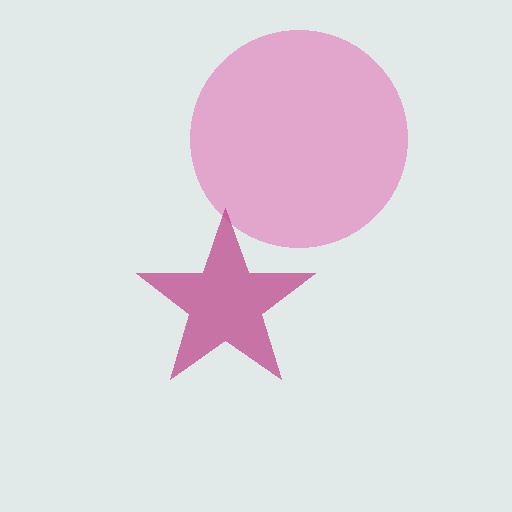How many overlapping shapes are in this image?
There are 2 overlapping shapes in the image.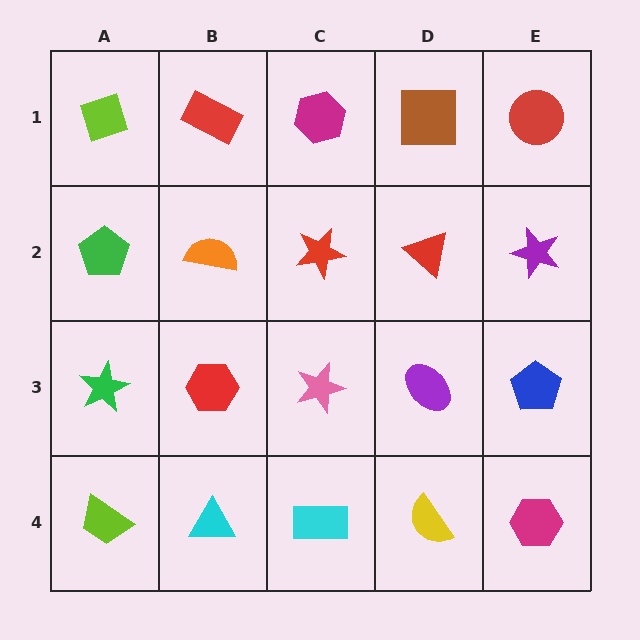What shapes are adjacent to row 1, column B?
An orange semicircle (row 2, column B), a lime diamond (row 1, column A), a magenta hexagon (row 1, column C).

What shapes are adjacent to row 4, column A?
A green star (row 3, column A), a cyan triangle (row 4, column B).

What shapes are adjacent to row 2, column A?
A lime diamond (row 1, column A), a green star (row 3, column A), an orange semicircle (row 2, column B).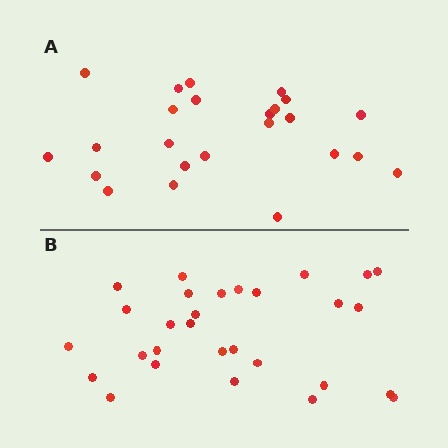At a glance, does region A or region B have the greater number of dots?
Region B (the bottom region) has more dots.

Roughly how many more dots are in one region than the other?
Region B has about 5 more dots than region A.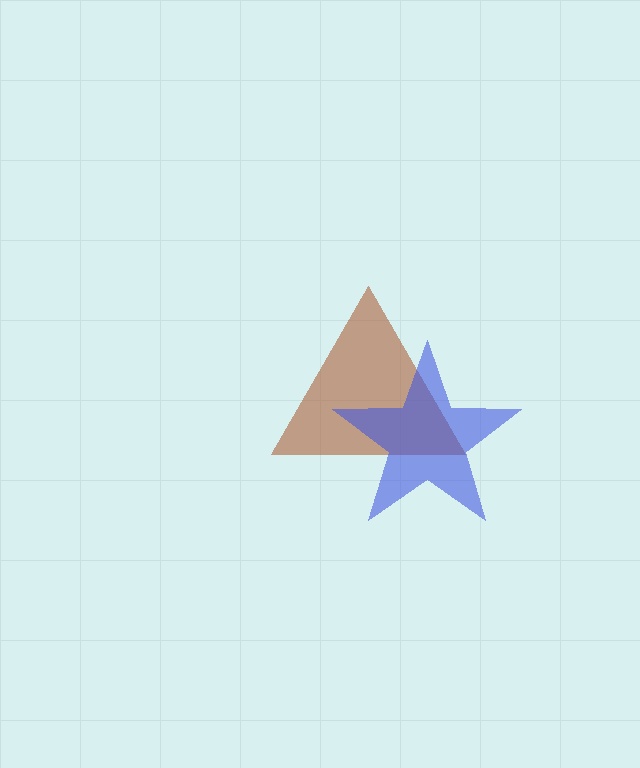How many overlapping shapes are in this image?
There are 2 overlapping shapes in the image.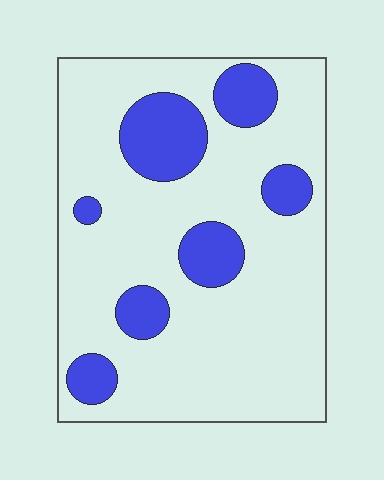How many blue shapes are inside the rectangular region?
7.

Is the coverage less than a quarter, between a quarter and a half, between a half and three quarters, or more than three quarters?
Less than a quarter.